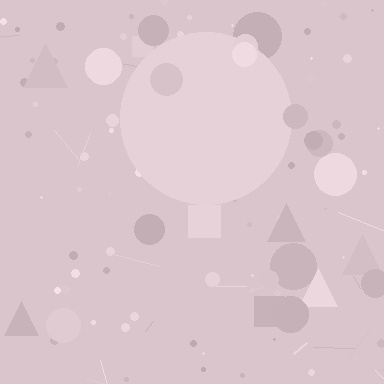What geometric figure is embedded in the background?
A circle is embedded in the background.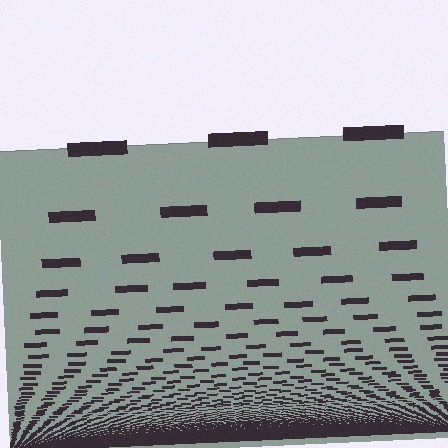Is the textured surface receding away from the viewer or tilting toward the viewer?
The surface appears to tilt toward the viewer. Texture elements get larger and sparser toward the top.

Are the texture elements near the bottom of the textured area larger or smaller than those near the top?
Smaller. The gradient is inverted — elements near the bottom are smaller and denser.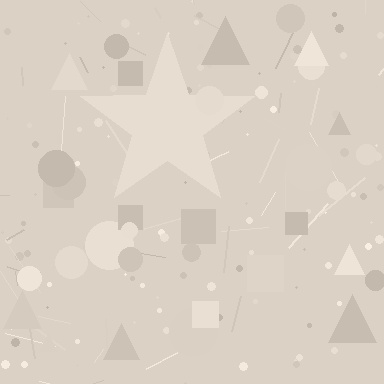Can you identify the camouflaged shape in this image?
The camouflaged shape is a star.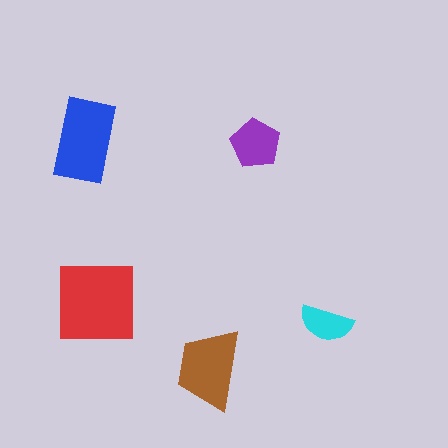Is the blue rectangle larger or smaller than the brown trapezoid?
Larger.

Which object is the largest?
The red square.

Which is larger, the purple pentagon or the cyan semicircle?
The purple pentagon.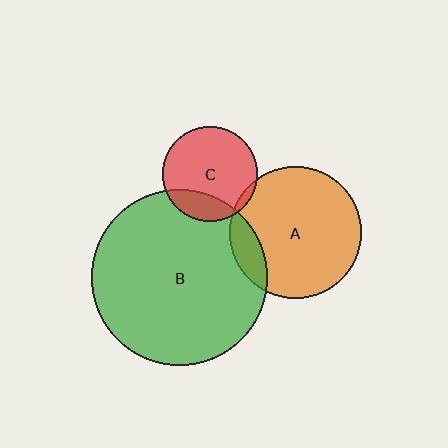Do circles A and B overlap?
Yes.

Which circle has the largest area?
Circle B (green).